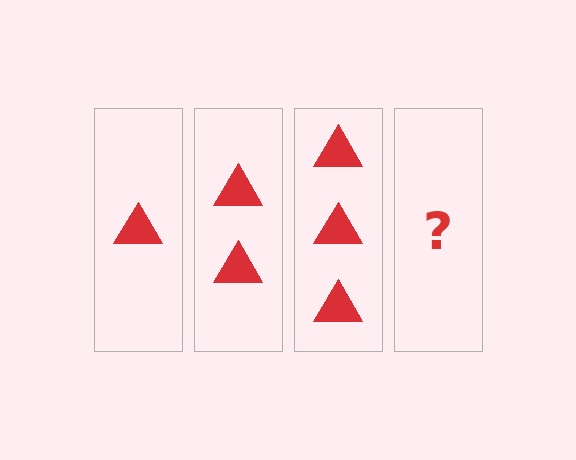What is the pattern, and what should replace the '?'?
The pattern is that each step adds one more triangle. The '?' should be 4 triangles.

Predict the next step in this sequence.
The next step is 4 triangles.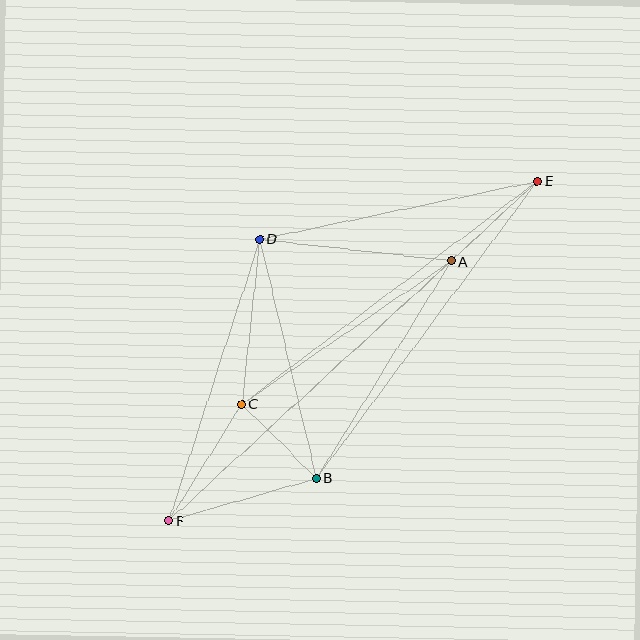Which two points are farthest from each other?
Points E and F are farthest from each other.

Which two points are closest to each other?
Points B and C are closest to each other.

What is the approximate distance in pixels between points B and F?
The distance between B and F is approximately 153 pixels.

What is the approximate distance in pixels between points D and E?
The distance between D and E is approximately 284 pixels.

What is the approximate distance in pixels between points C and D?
The distance between C and D is approximately 166 pixels.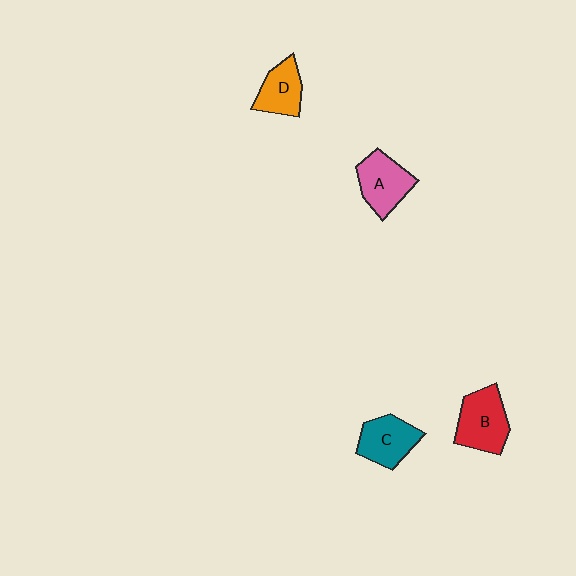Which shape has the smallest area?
Shape D (orange).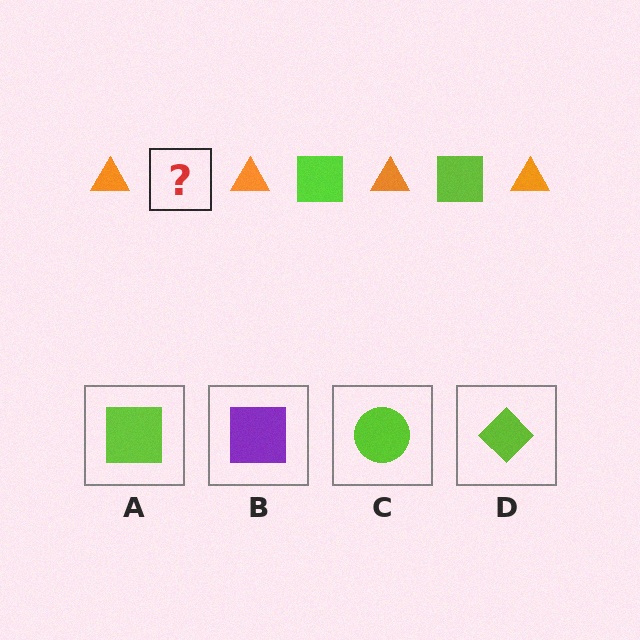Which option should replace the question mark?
Option A.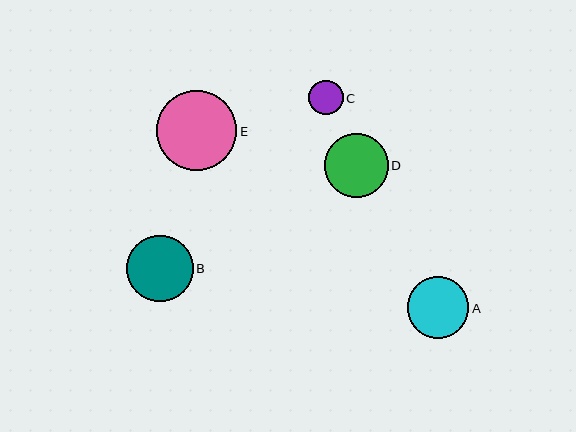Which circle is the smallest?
Circle C is the smallest with a size of approximately 35 pixels.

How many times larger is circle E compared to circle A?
Circle E is approximately 1.3 times the size of circle A.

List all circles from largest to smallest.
From largest to smallest: E, B, D, A, C.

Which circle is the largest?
Circle E is the largest with a size of approximately 80 pixels.